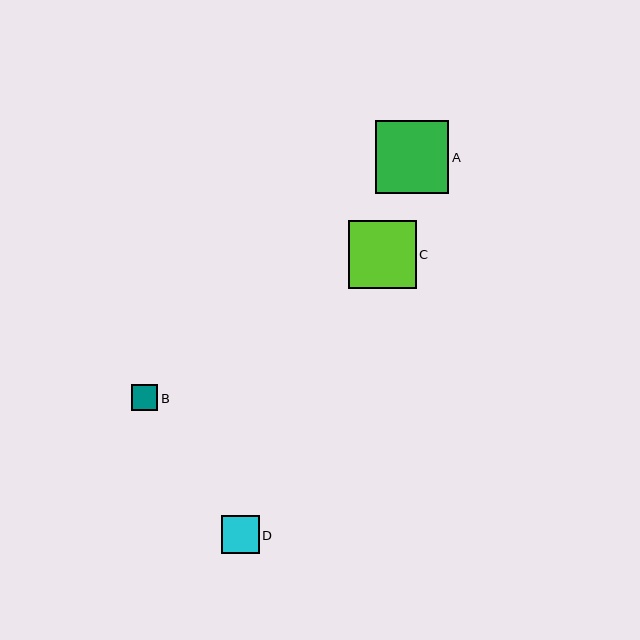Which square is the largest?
Square A is the largest with a size of approximately 73 pixels.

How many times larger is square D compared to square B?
Square D is approximately 1.4 times the size of square B.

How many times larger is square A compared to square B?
Square A is approximately 2.8 times the size of square B.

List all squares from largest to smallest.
From largest to smallest: A, C, D, B.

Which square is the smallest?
Square B is the smallest with a size of approximately 26 pixels.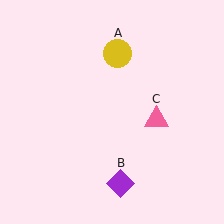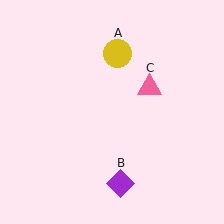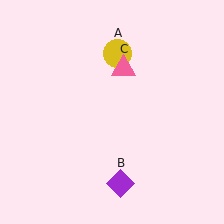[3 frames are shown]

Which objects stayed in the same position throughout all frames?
Yellow circle (object A) and purple diamond (object B) remained stationary.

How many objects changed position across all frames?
1 object changed position: pink triangle (object C).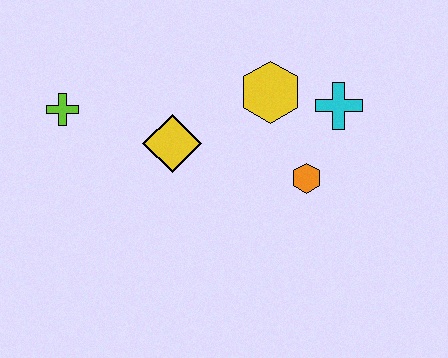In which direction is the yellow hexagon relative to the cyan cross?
The yellow hexagon is to the left of the cyan cross.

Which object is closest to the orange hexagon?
The cyan cross is closest to the orange hexagon.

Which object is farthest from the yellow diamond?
The cyan cross is farthest from the yellow diamond.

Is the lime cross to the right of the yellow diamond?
No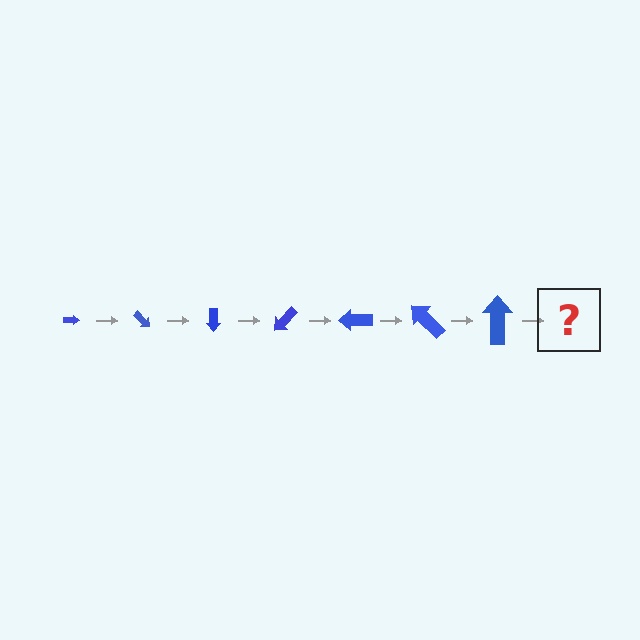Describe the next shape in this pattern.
It should be an arrow, larger than the previous one and rotated 315 degrees from the start.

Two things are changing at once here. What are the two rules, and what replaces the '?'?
The two rules are that the arrow grows larger each step and it rotates 45 degrees each step. The '?' should be an arrow, larger than the previous one and rotated 315 degrees from the start.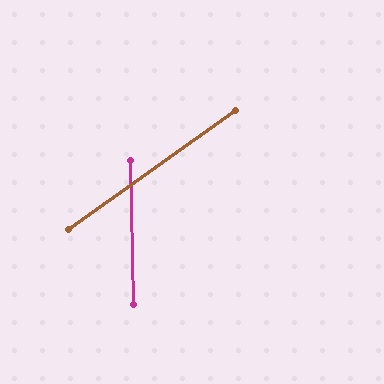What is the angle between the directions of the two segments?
Approximately 55 degrees.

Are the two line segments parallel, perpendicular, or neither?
Neither parallel nor perpendicular — they differ by about 55°.